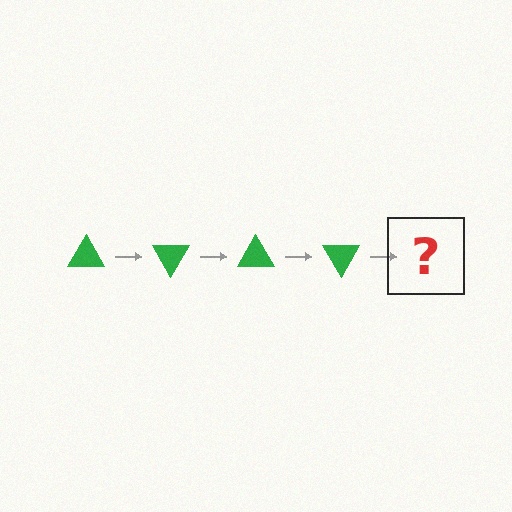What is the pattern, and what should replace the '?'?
The pattern is that the triangle rotates 60 degrees each step. The '?' should be a green triangle rotated 240 degrees.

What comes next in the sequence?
The next element should be a green triangle rotated 240 degrees.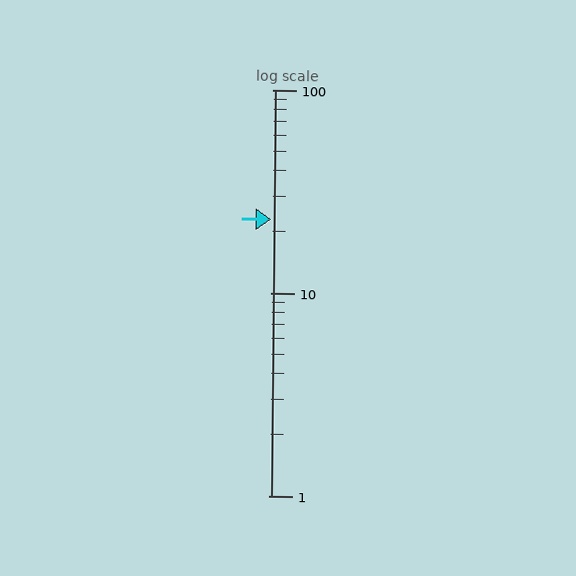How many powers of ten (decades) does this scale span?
The scale spans 2 decades, from 1 to 100.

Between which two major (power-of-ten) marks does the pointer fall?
The pointer is between 10 and 100.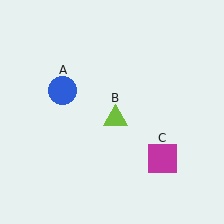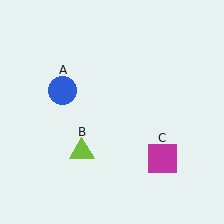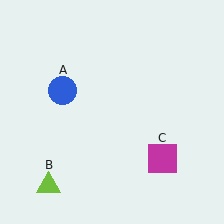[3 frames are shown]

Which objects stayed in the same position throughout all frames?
Blue circle (object A) and magenta square (object C) remained stationary.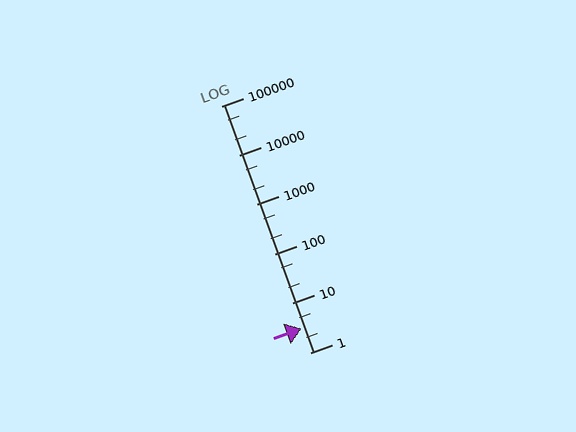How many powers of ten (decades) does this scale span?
The scale spans 5 decades, from 1 to 100000.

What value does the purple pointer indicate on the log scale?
The pointer indicates approximately 3.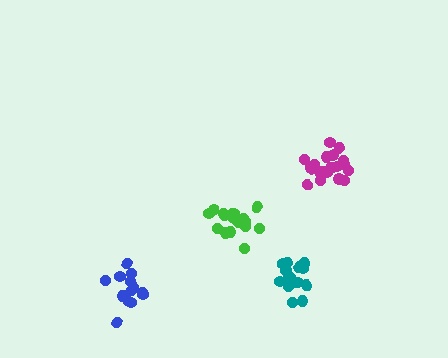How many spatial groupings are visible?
There are 4 spatial groupings.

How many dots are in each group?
Group 1: 20 dots, Group 2: 14 dots, Group 3: 16 dots, Group 4: 17 dots (67 total).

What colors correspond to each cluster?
The clusters are colored: magenta, blue, teal, green.